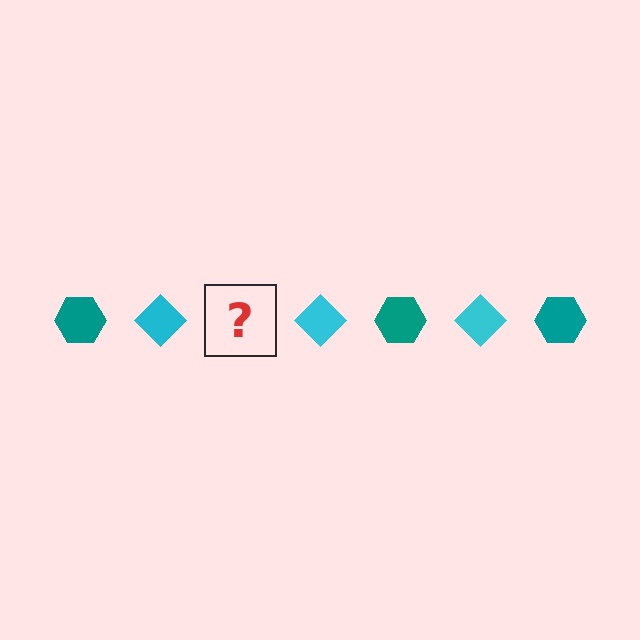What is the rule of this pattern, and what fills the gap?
The rule is that the pattern alternates between teal hexagon and cyan diamond. The gap should be filled with a teal hexagon.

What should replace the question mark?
The question mark should be replaced with a teal hexagon.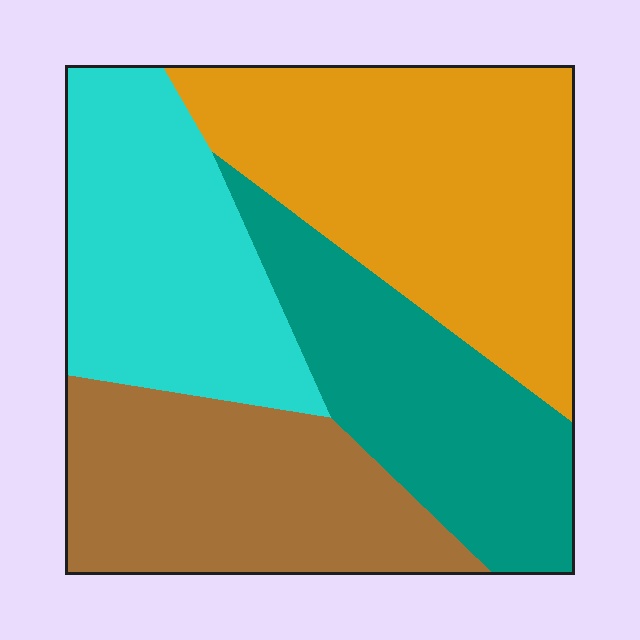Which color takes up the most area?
Orange, at roughly 30%.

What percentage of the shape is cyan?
Cyan covers about 25% of the shape.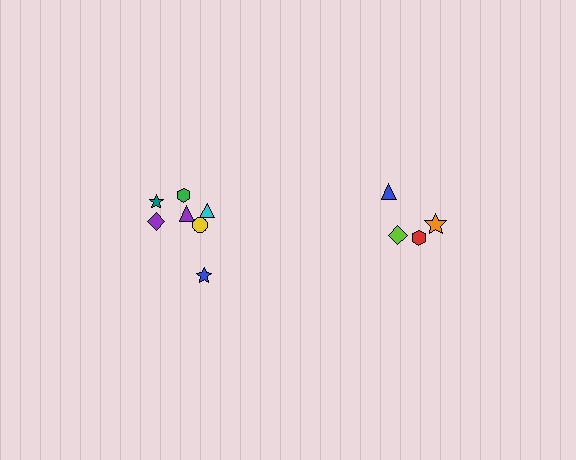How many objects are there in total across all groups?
There are 11 objects.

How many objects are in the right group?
There are 4 objects.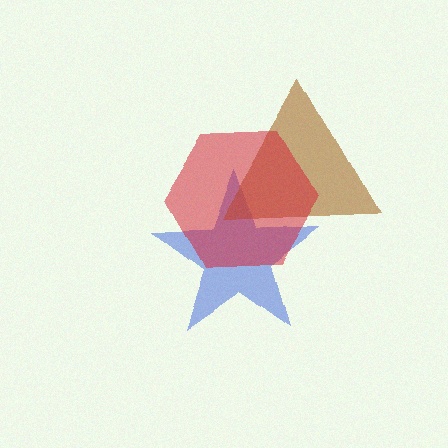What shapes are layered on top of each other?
The layered shapes are: a blue star, a brown triangle, a red hexagon.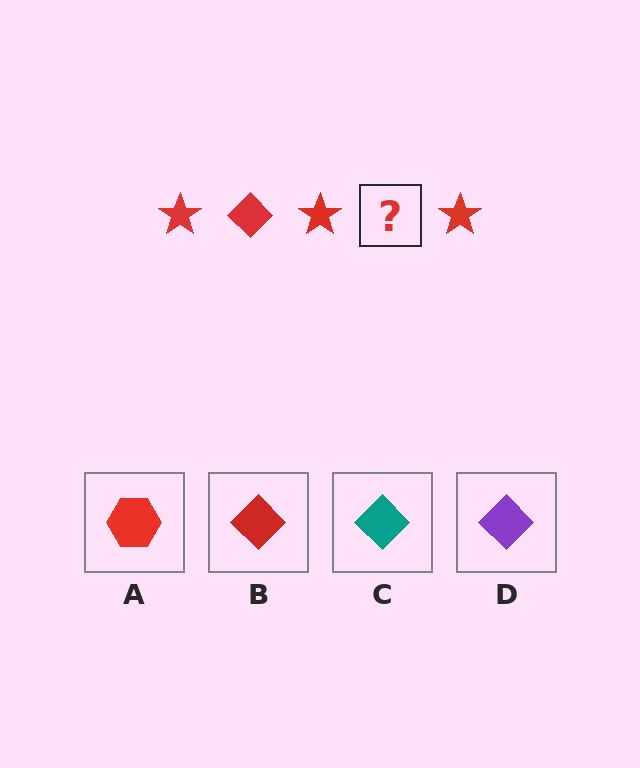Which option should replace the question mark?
Option B.